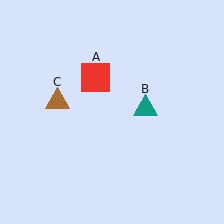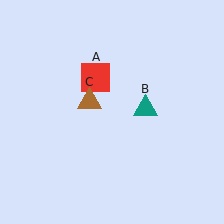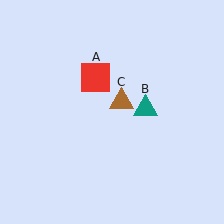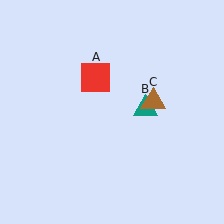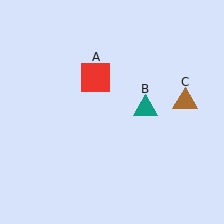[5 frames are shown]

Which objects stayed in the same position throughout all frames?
Red square (object A) and teal triangle (object B) remained stationary.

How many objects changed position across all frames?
1 object changed position: brown triangle (object C).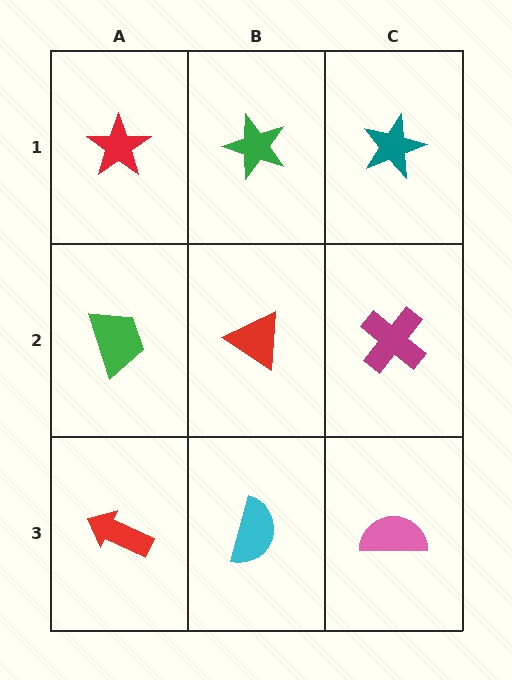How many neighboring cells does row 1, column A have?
2.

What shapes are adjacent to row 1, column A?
A green trapezoid (row 2, column A), a green star (row 1, column B).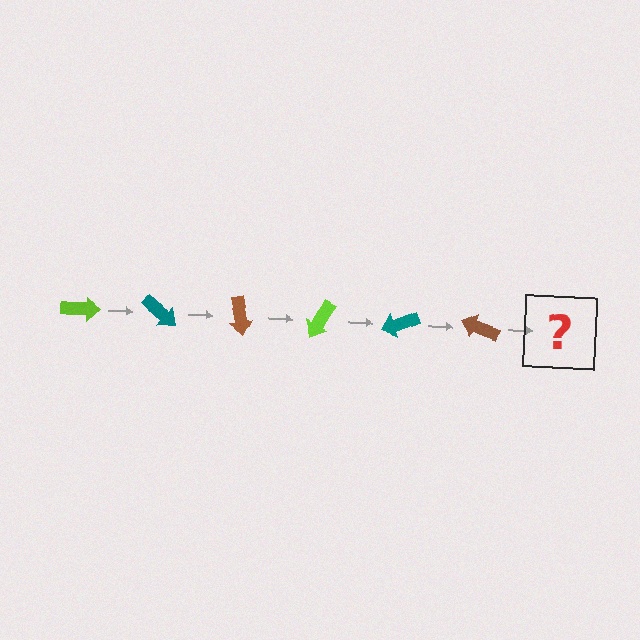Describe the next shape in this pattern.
It should be a lime arrow, rotated 240 degrees from the start.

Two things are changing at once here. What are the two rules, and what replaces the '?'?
The two rules are that it rotates 40 degrees each step and the color cycles through lime, teal, and brown. The '?' should be a lime arrow, rotated 240 degrees from the start.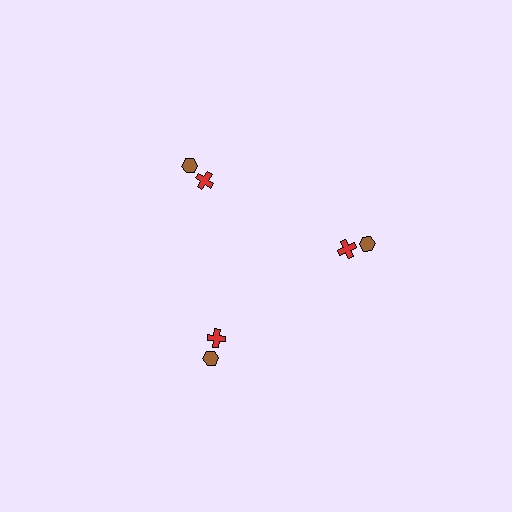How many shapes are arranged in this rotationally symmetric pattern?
There are 6 shapes, arranged in 3 groups of 2.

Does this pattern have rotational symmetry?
Yes, this pattern has 3-fold rotational symmetry. It looks the same after rotating 120 degrees around the center.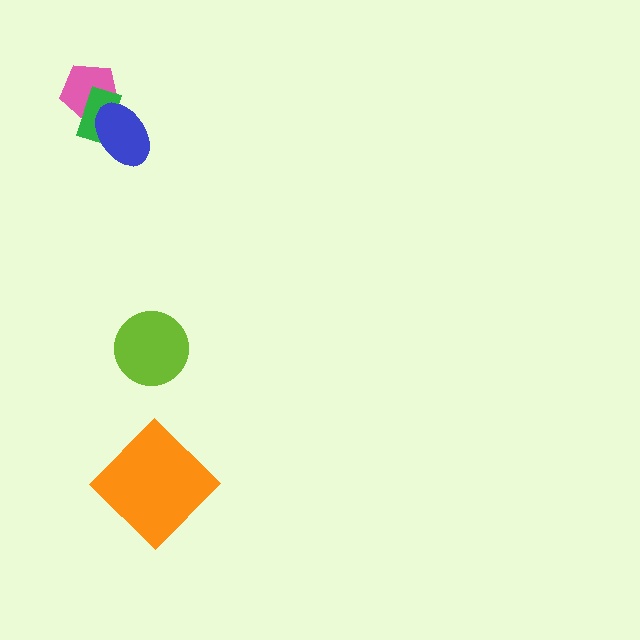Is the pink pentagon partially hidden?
Yes, it is partially covered by another shape.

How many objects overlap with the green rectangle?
2 objects overlap with the green rectangle.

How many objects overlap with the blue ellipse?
2 objects overlap with the blue ellipse.